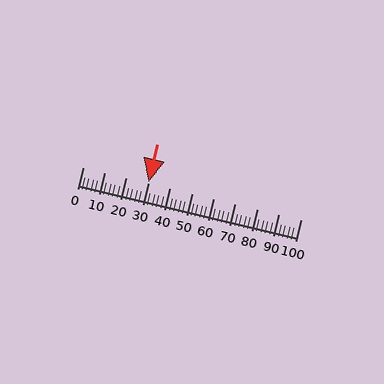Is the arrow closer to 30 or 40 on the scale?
The arrow is closer to 30.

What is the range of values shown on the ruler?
The ruler shows values from 0 to 100.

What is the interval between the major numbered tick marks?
The major tick marks are spaced 10 units apart.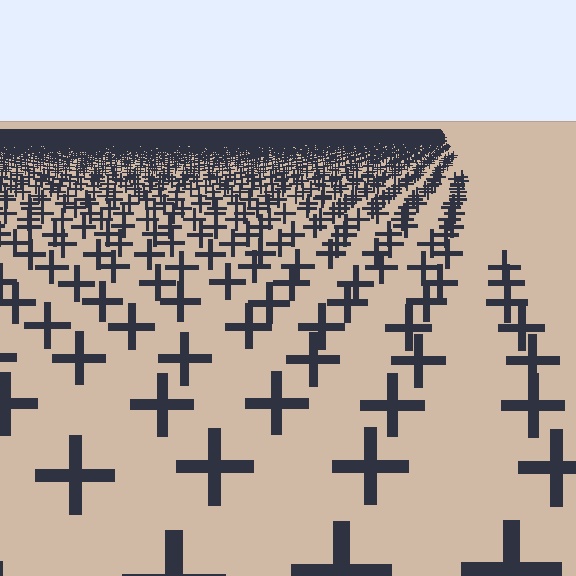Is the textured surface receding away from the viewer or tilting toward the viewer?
The surface is receding away from the viewer. Texture elements get smaller and denser toward the top.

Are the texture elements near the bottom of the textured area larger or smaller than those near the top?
Larger. Near the bottom, elements are closer to the viewer and appear at a bigger on-screen size.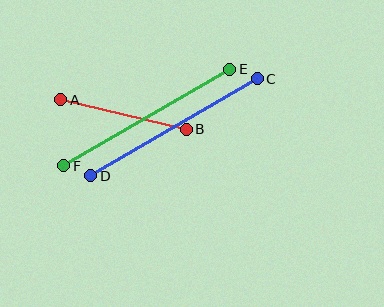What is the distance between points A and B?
The distance is approximately 129 pixels.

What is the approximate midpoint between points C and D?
The midpoint is at approximately (174, 127) pixels.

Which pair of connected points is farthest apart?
Points C and D are farthest apart.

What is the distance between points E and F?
The distance is approximately 192 pixels.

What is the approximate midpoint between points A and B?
The midpoint is at approximately (124, 115) pixels.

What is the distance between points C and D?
The distance is approximately 193 pixels.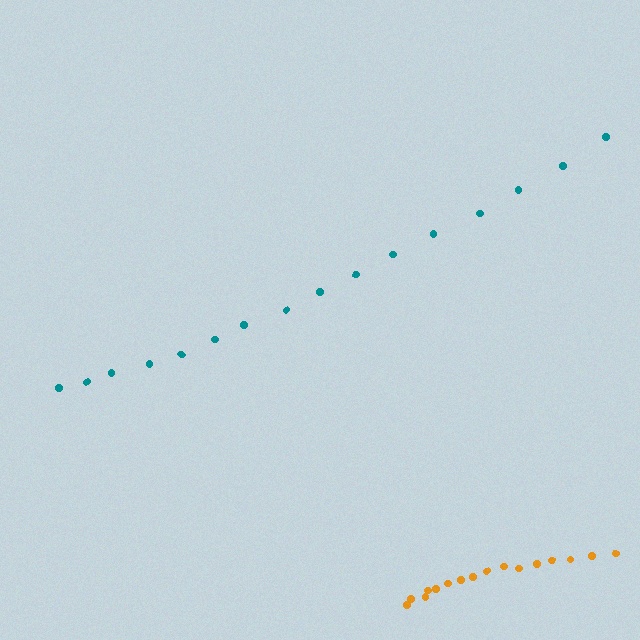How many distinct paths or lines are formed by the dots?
There are 2 distinct paths.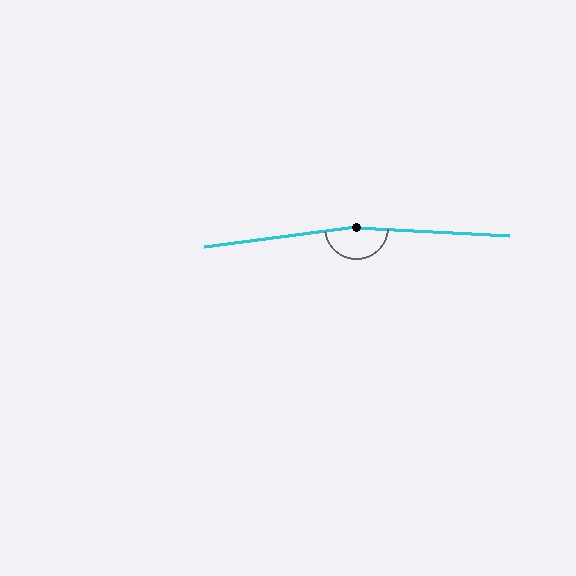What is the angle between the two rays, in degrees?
Approximately 170 degrees.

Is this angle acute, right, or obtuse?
It is obtuse.